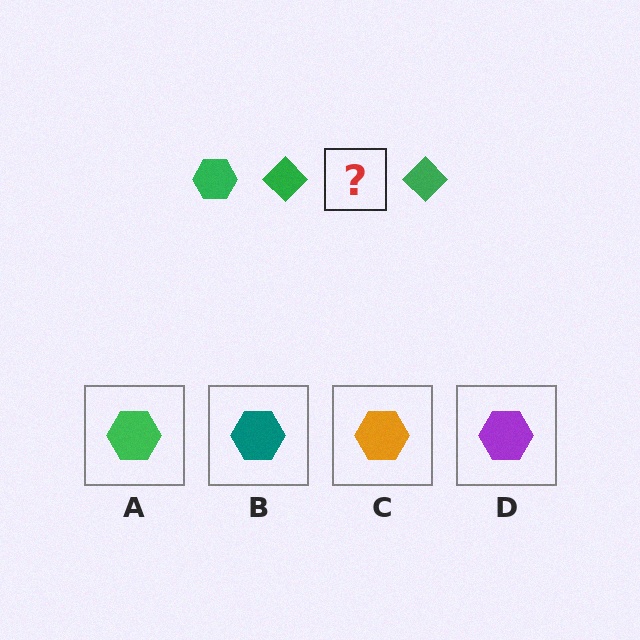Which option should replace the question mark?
Option A.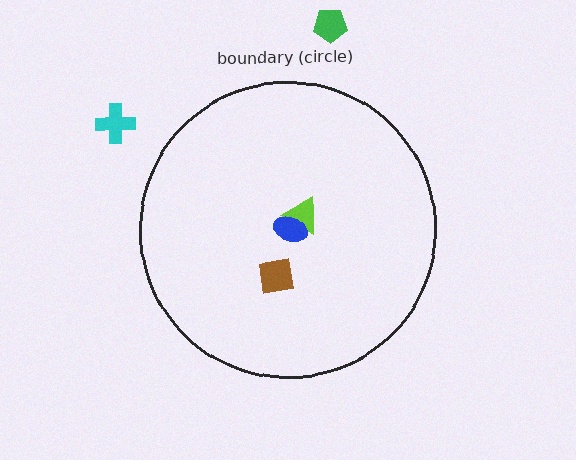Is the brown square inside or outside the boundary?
Inside.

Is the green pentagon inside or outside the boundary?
Outside.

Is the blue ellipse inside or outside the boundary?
Inside.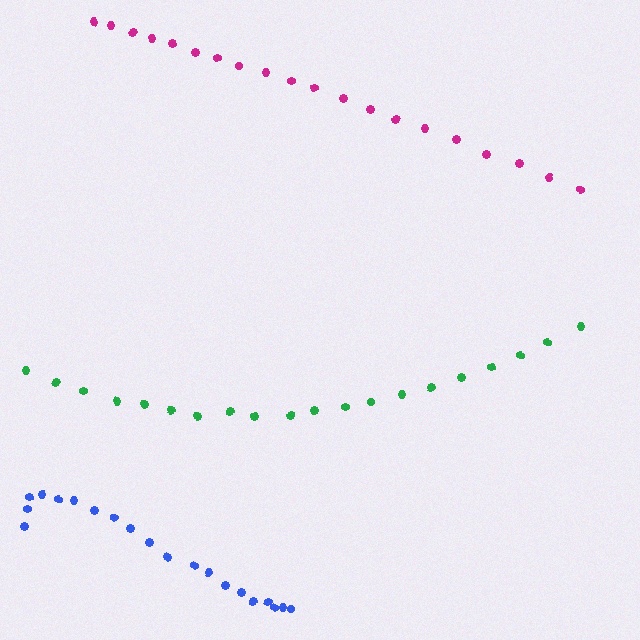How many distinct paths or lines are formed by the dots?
There are 3 distinct paths.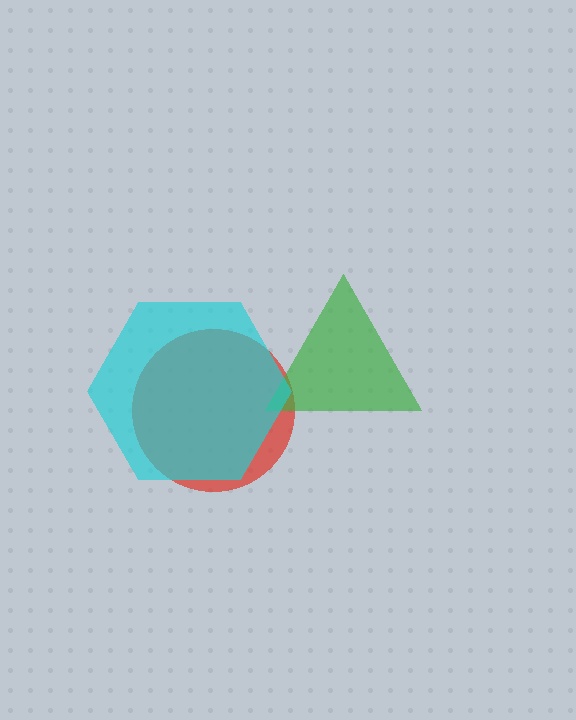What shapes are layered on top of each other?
The layered shapes are: a red circle, a green triangle, a cyan hexagon.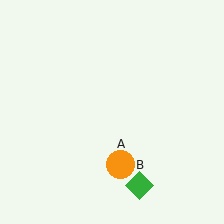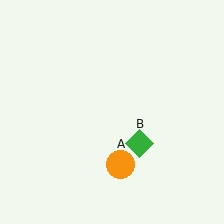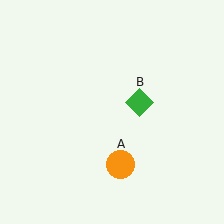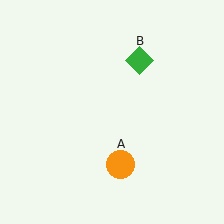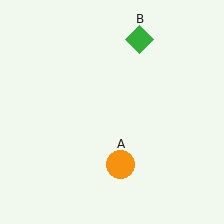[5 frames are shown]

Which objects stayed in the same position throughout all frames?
Orange circle (object A) remained stationary.